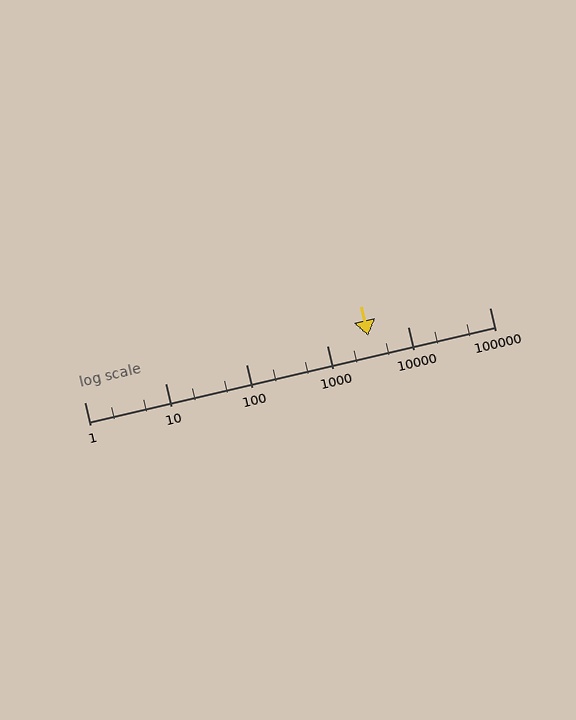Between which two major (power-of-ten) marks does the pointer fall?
The pointer is between 1000 and 10000.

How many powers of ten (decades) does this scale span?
The scale spans 5 decades, from 1 to 100000.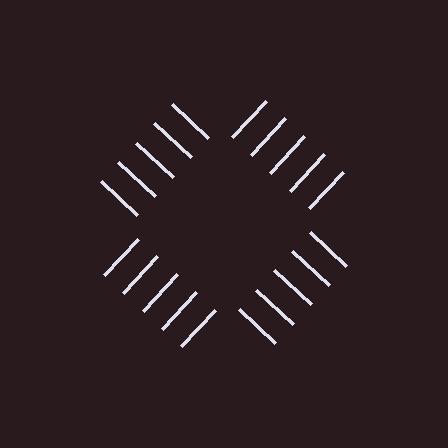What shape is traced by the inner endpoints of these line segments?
An illusory square — the line segments terminate on its edges but no continuous stroke is drawn.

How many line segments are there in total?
20 — 5 along each of the 4 edges.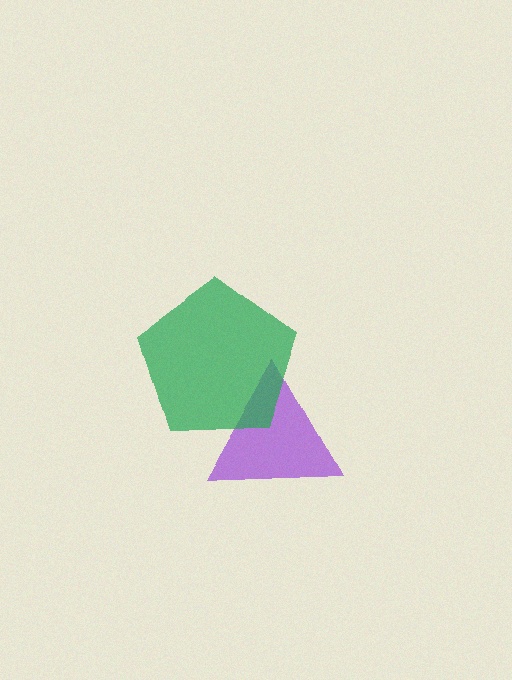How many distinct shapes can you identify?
There are 2 distinct shapes: a purple triangle, a green pentagon.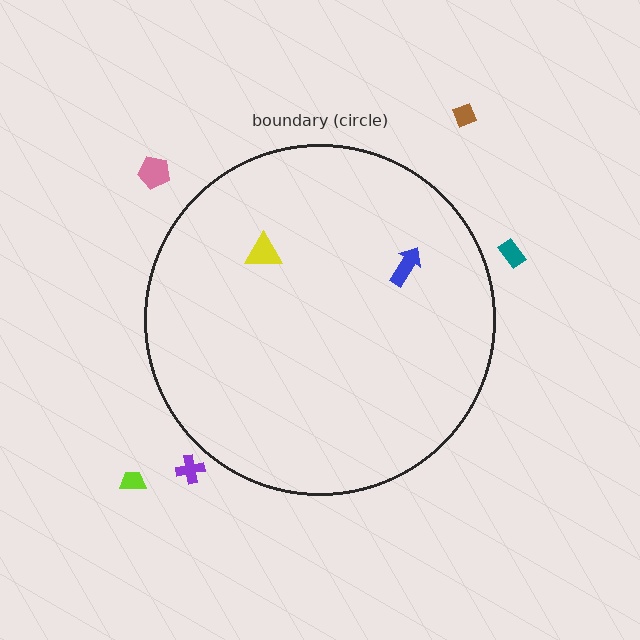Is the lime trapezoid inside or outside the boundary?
Outside.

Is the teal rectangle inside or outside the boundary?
Outside.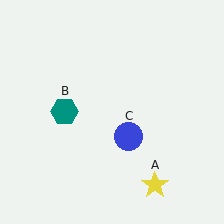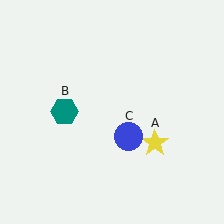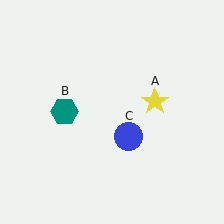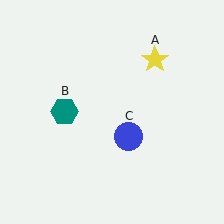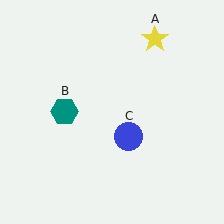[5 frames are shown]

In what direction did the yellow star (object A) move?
The yellow star (object A) moved up.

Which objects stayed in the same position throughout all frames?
Teal hexagon (object B) and blue circle (object C) remained stationary.